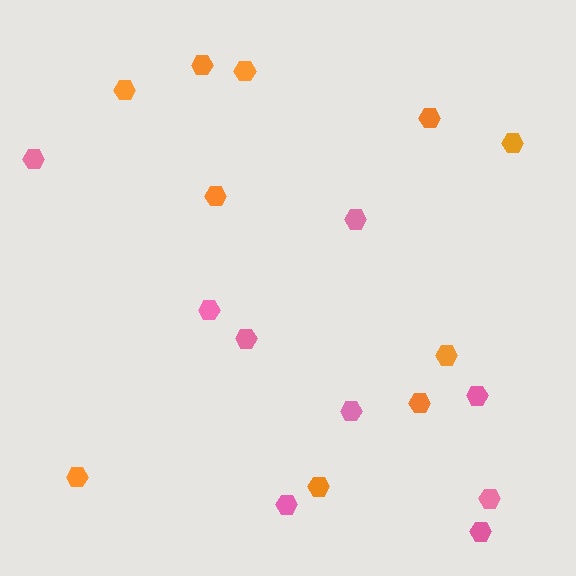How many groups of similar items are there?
There are 2 groups: one group of orange hexagons (10) and one group of pink hexagons (9).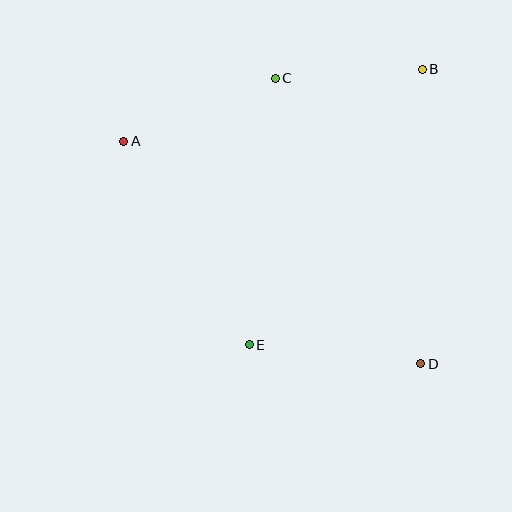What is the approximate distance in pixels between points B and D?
The distance between B and D is approximately 294 pixels.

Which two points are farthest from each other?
Points A and D are farthest from each other.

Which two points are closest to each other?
Points B and C are closest to each other.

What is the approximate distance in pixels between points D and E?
The distance between D and E is approximately 172 pixels.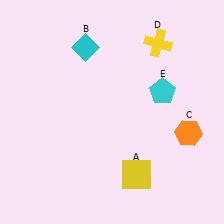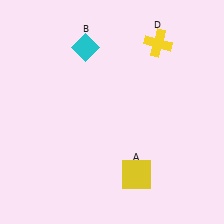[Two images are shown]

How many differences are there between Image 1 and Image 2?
There are 2 differences between the two images.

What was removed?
The orange hexagon (C), the cyan pentagon (E) were removed in Image 2.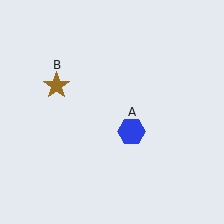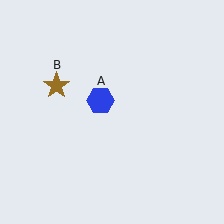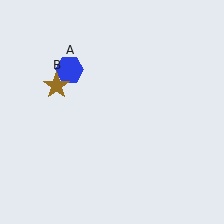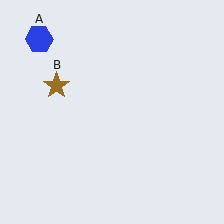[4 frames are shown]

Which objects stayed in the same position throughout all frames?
Brown star (object B) remained stationary.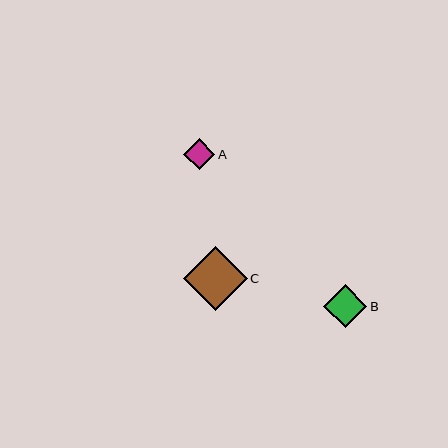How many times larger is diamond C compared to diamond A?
Diamond C is approximately 2.0 times the size of diamond A.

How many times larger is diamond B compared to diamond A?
Diamond B is approximately 1.4 times the size of diamond A.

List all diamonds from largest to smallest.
From largest to smallest: C, B, A.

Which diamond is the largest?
Diamond C is the largest with a size of approximately 64 pixels.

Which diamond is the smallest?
Diamond A is the smallest with a size of approximately 31 pixels.